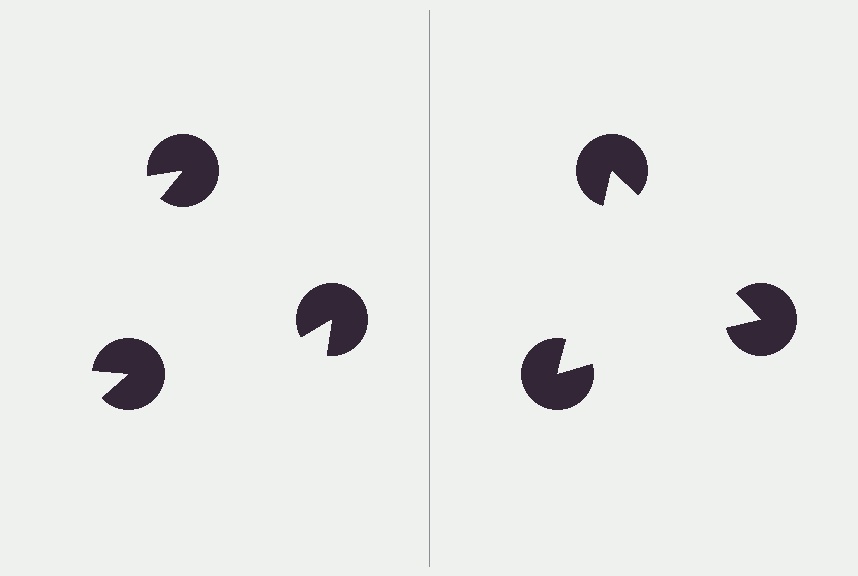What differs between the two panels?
The pac-man discs are positioned identically on both sides; only the wedge orientations differ. On the right they align to a triangle; on the left they are misaligned.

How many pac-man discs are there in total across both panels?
6 — 3 on each side.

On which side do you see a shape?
An illusory triangle appears on the right side. On the left side the wedge cuts are rotated, so no coherent shape forms.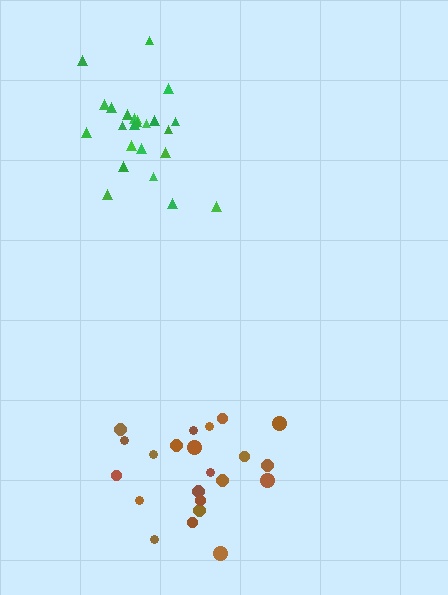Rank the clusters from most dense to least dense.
green, brown.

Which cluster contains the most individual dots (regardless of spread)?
Green (24).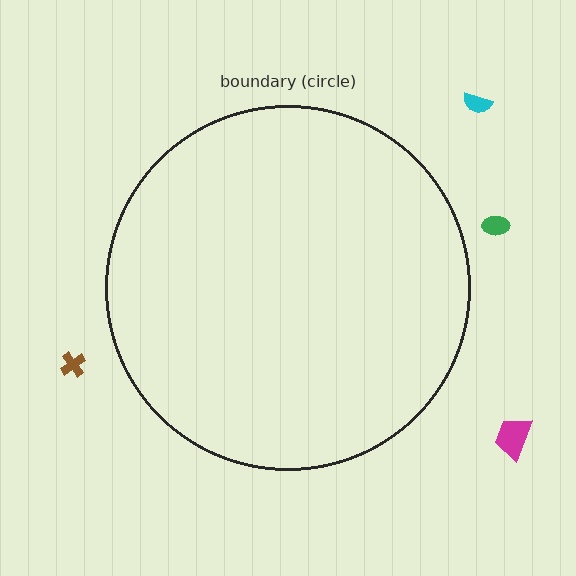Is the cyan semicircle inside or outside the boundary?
Outside.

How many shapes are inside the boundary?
0 inside, 4 outside.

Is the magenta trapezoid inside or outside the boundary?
Outside.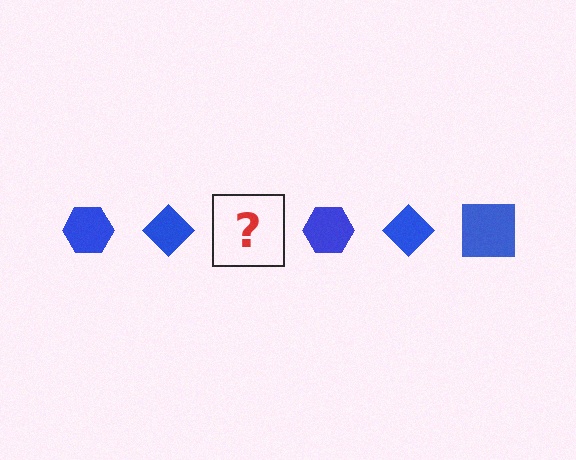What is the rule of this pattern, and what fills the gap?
The rule is that the pattern cycles through hexagon, diamond, square shapes in blue. The gap should be filled with a blue square.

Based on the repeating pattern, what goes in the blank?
The blank should be a blue square.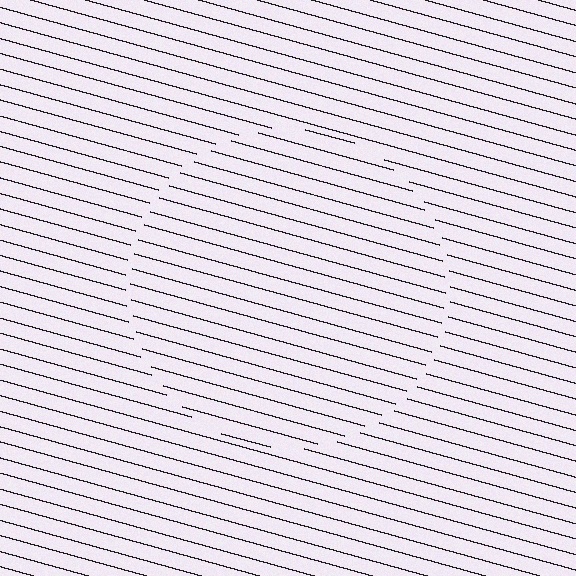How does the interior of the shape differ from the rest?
The interior of the shape contains the same grating, shifted by half a period — the contour is defined by the phase discontinuity where line-ends from the inner and outer gratings abut.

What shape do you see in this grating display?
An illusory circle. The interior of the shape contains the same grating, shifted by half a period — the contour is defined by the phase discontinuity where line-ends from the inner and outer gratings abut.